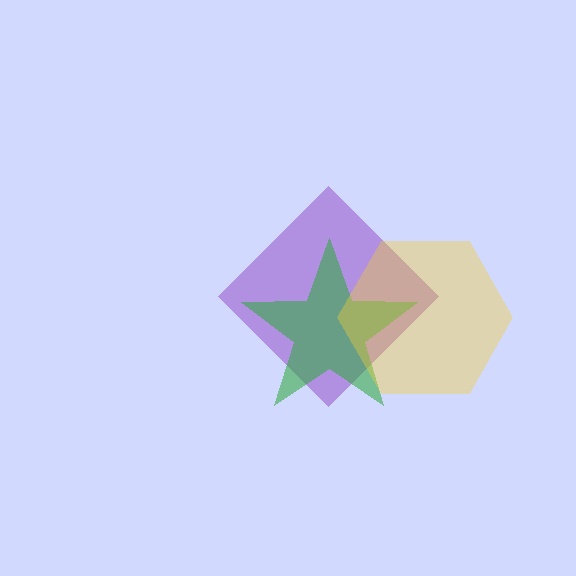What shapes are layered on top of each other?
The layered shapes are: a purple diamond, a green star, a yellow hexagon.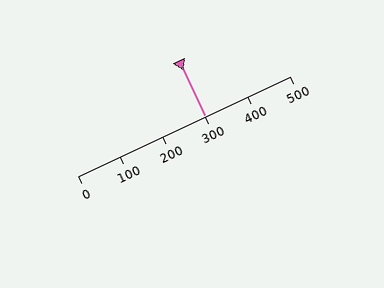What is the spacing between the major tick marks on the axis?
The major ticks are spaced 100 apart.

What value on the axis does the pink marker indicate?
The marker indicates approximately 300.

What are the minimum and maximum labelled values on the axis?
The axis runs from 0 to 500.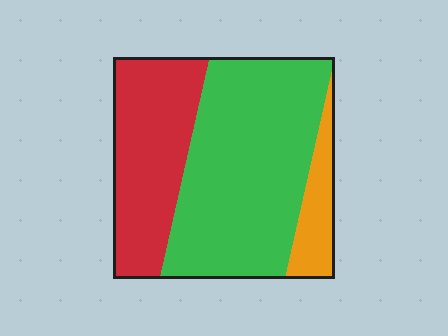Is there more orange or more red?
Red.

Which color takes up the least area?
Orange, at roughly 10%.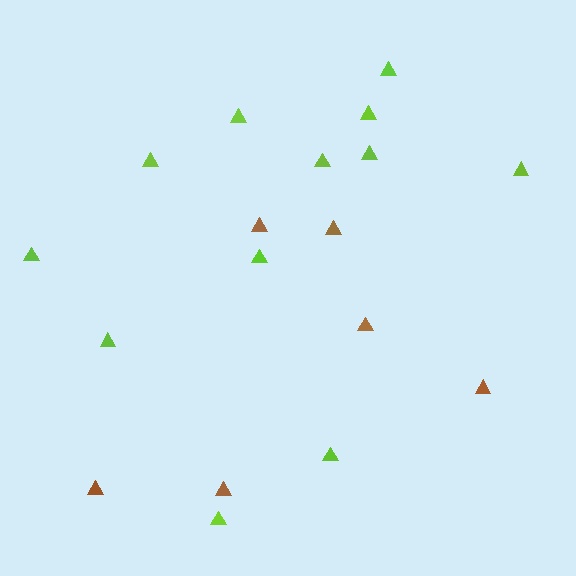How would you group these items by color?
There are 2 groups: one group of brown triangles (6) and one group of lime triangles (12).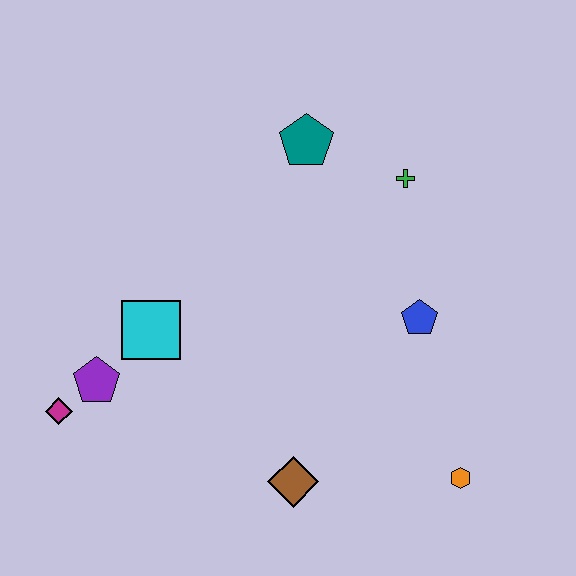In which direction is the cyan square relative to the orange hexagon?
The cyan square is to the left of the orange hexagon.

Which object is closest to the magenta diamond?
The purple pentagon is closest to the magenta diamond.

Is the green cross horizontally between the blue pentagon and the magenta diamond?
Yes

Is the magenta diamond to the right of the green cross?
No